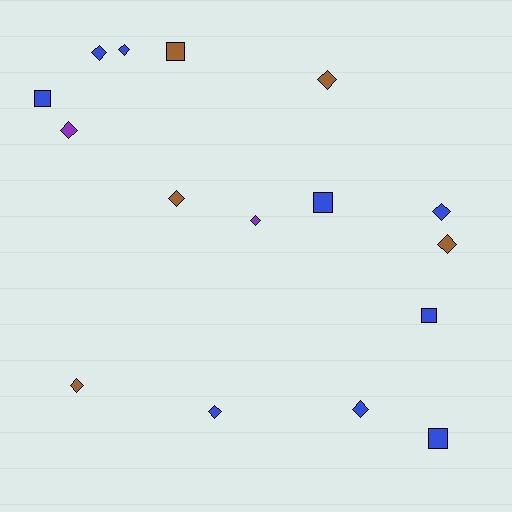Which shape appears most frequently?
Diamond, with 11 objects.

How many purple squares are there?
There are no purple squares.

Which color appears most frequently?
Blue, with 9 objects.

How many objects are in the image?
There are 16 objects.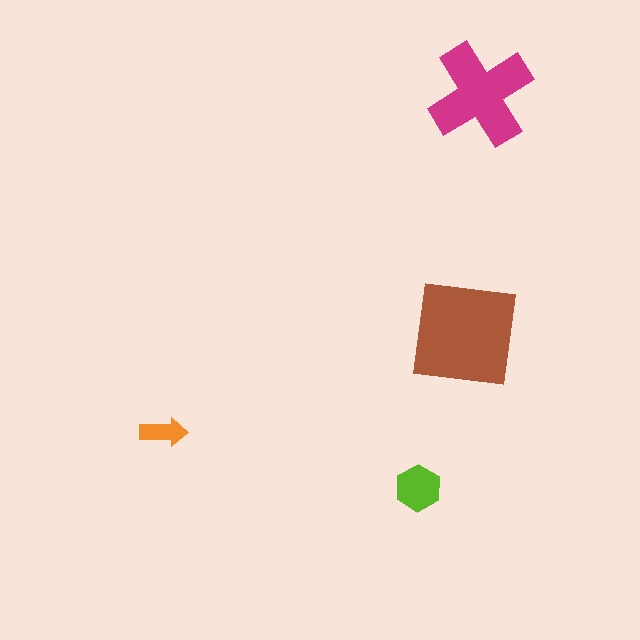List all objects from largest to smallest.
The brown square, the magenta cross, the lime hexagon, the orange arrow.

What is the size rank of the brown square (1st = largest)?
1st.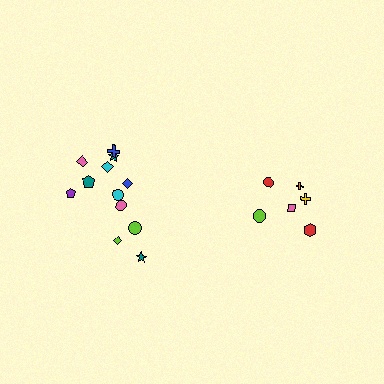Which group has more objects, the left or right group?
The left group.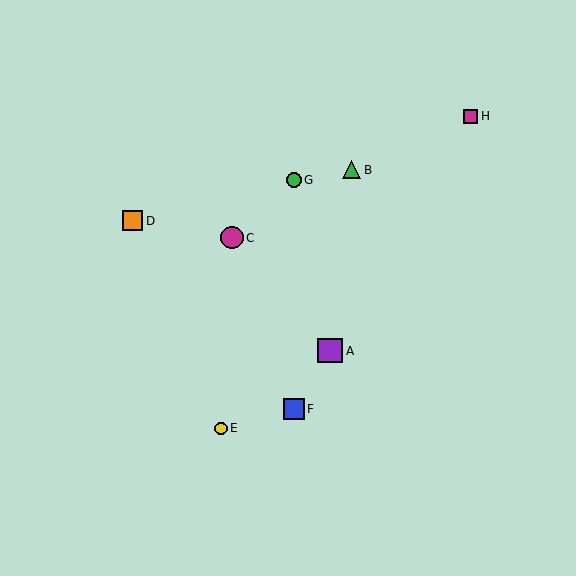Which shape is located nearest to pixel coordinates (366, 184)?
The green triangle (labeled B) at (352, 170) is nearest to that location.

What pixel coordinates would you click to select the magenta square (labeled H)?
Click at (470, 116) to select the magenta square H.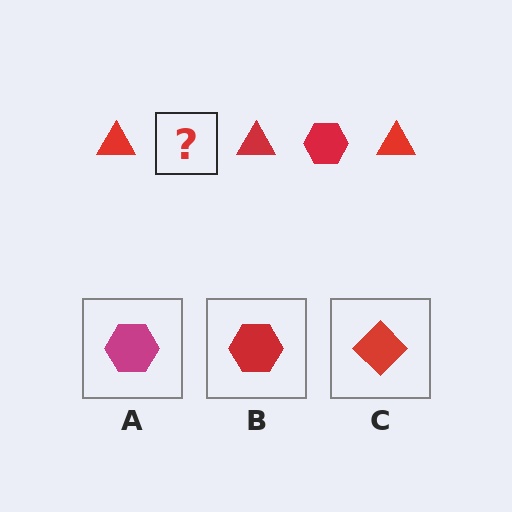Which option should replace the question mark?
Option B.